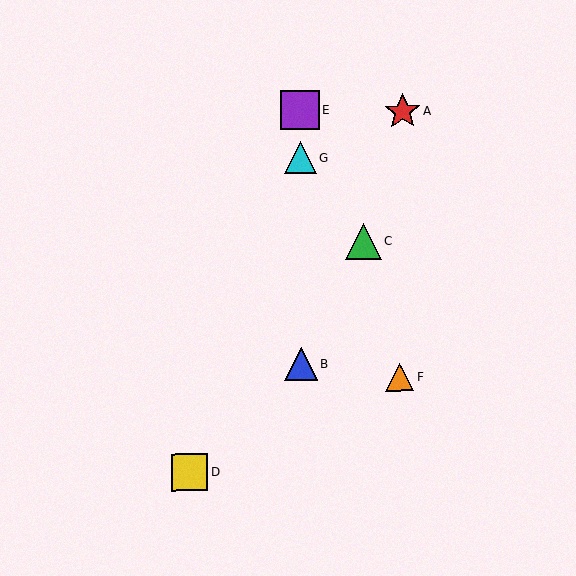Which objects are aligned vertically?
Objects B, E, G are aligned vertically.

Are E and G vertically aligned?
Yes, both are at x≈300.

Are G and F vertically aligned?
No, G is at x≈301 and F is at x≈400.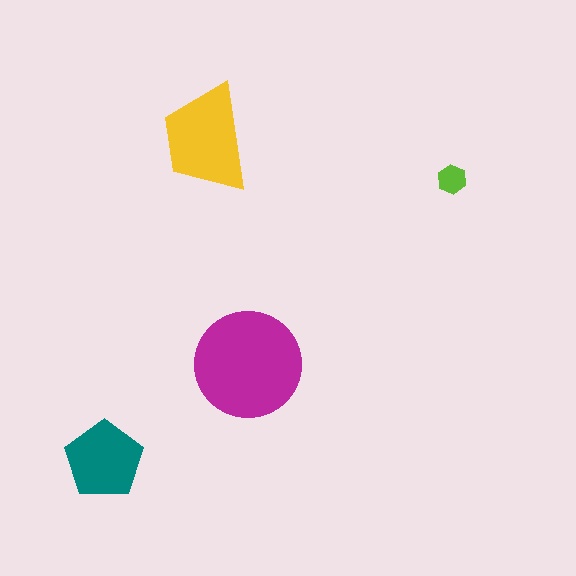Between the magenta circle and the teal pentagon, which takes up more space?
The magenta circle.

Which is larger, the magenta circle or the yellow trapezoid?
The magenta circle.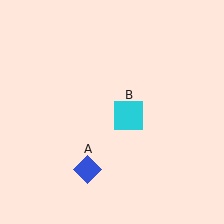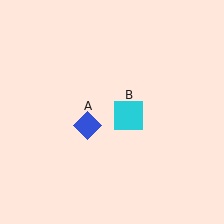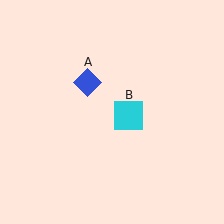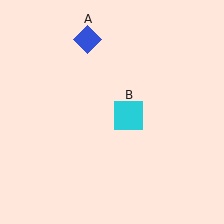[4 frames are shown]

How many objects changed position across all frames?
1 object changed position: blue diamond (object A).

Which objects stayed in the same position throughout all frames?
Cyan square (object B) remained stationary.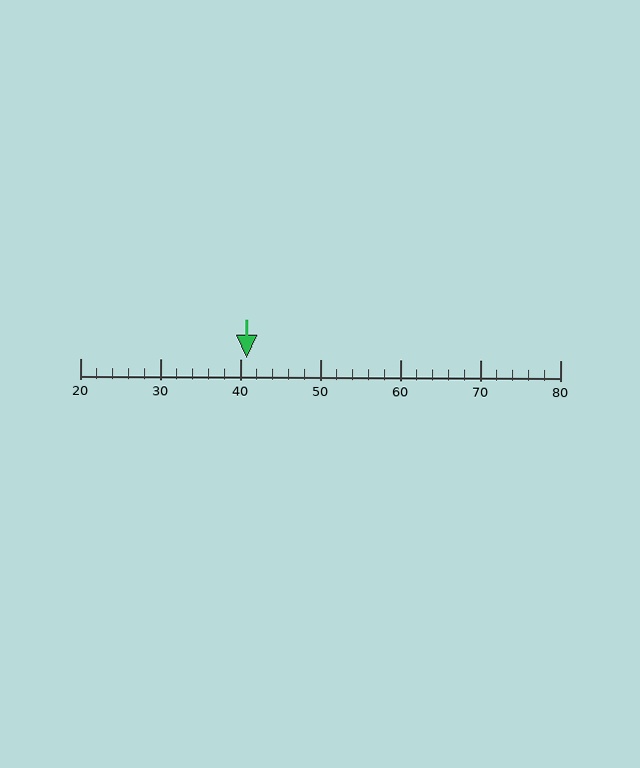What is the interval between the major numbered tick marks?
The major tick marks are spaced 10 units apart.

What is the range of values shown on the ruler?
The ruler shows values from 20 to 80.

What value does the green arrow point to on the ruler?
The green arrow points to approximately 41.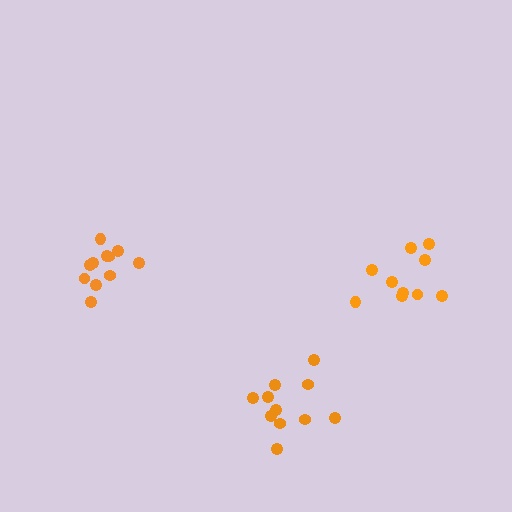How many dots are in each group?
Group 1: 11 dots, Group 2: 11 dots, Group 3: 10 dots (32 total).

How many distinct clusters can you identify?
There are 3 distinct clusters.